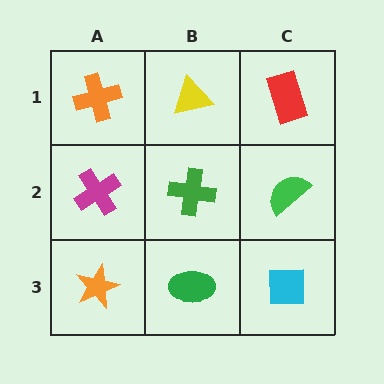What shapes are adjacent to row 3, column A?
A magenta cross (row 2, column A), a green ellipse (row 3, column B).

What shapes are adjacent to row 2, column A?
An orange cross (row 1, column A), an orange star (row 3, column A), a green cross (row 2, column B).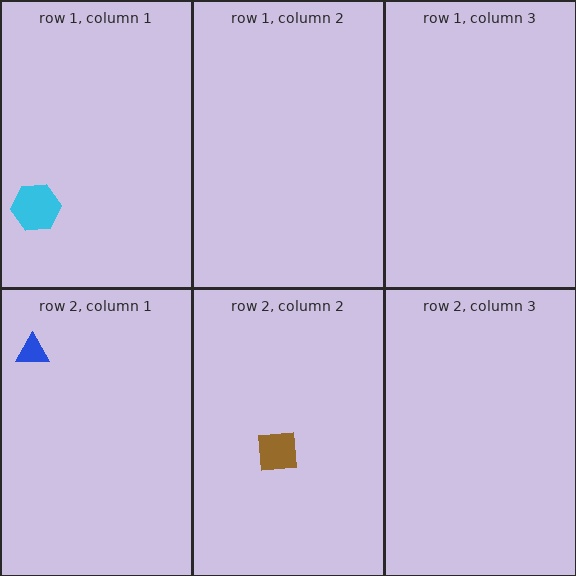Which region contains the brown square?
The row 2, column 2 region.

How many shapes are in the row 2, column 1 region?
1.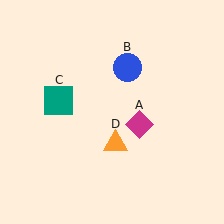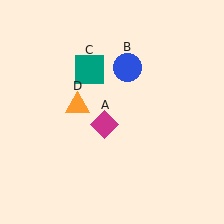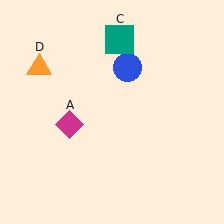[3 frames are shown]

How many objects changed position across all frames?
3 objects changed position: magenta diamond (object A), teal square (object C), orange triangle (object D).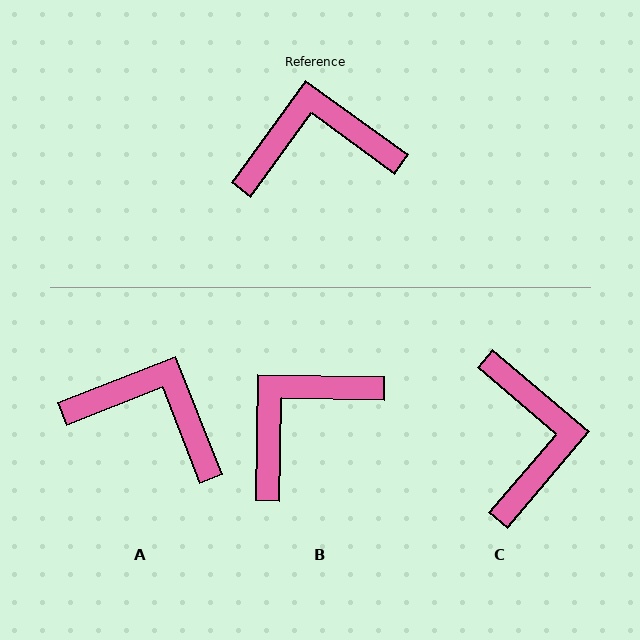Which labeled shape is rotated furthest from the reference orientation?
C, about 94 degrees away.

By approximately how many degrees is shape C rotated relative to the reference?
Approximately 94 degrees clockwise.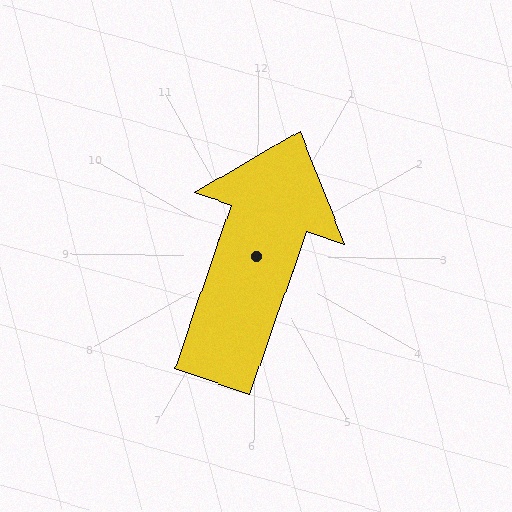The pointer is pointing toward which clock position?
Roughly 1 o'clock.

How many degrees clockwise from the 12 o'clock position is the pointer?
Approximately 18 degrees.